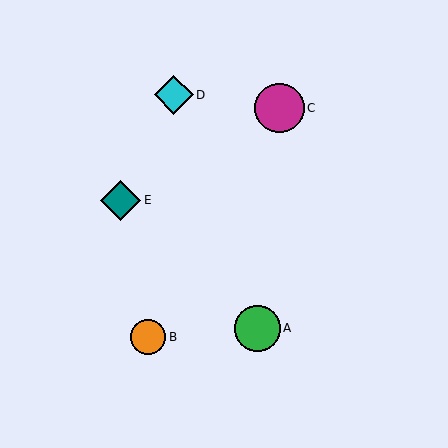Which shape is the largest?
The magenta circle (labeled C) is the largest.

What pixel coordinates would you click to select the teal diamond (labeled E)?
Click at (121, 200) to select the teal diamond E.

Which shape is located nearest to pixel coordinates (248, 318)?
The green circle (labeled A) at (258, 328) is nearest to that location.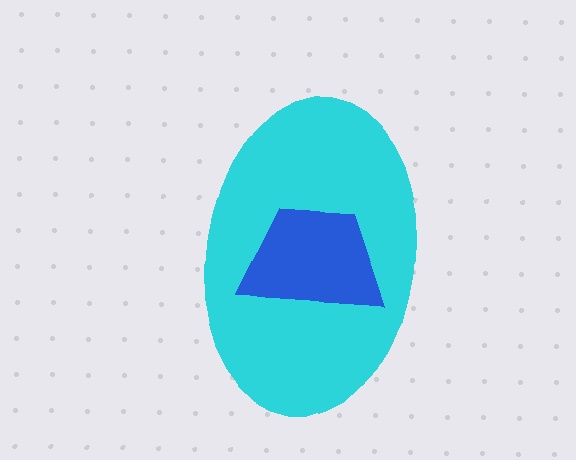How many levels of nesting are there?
2.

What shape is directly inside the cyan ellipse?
The blue trapezoid.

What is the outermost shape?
The cyan ellipse.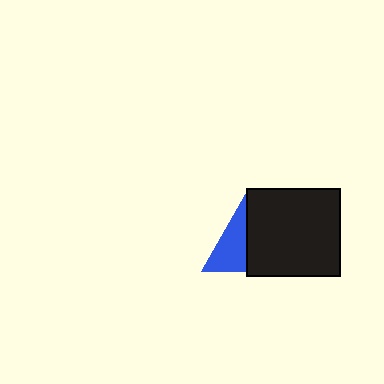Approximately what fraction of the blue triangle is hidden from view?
Roughly 50% of the blue triangle is hidden behind the black rectangle.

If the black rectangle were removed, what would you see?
You would see the complete blue triangle.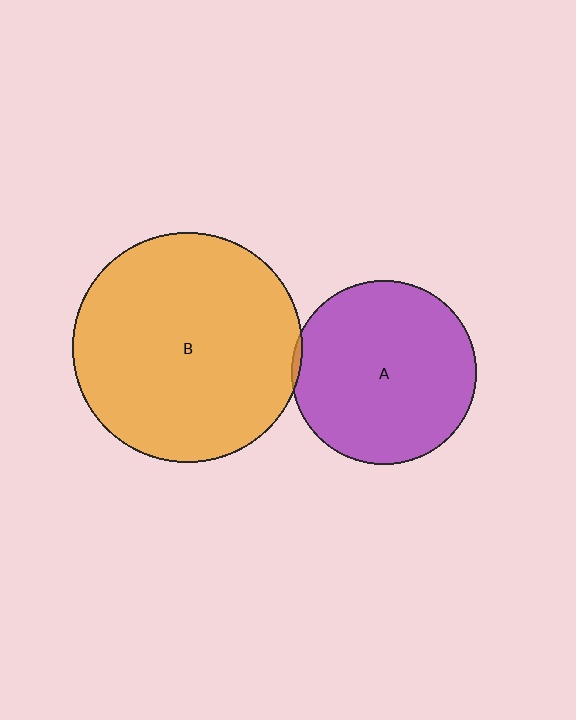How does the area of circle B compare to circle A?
Approximately 1.5 times.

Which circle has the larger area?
Circle B (orange).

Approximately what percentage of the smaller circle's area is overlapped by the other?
Approximately 5%.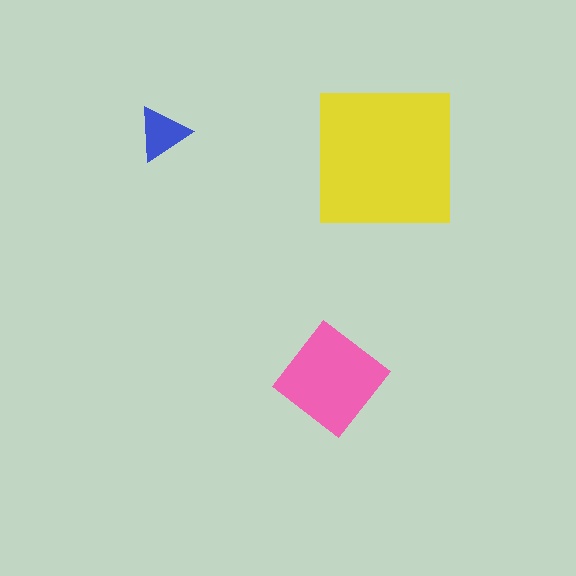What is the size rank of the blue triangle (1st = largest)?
3rd.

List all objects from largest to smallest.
The yellow square, the pink diamond, the blue triangle.